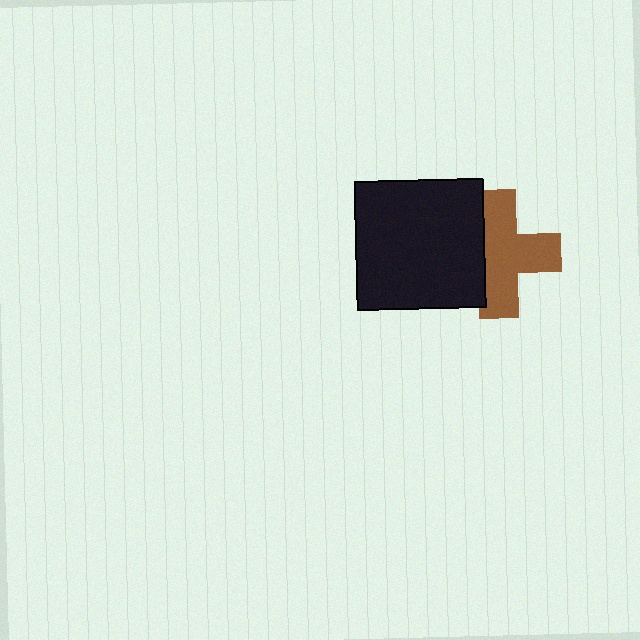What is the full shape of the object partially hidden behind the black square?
The partially hidden object is a brown cross.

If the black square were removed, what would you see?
You would see the complete brown cross.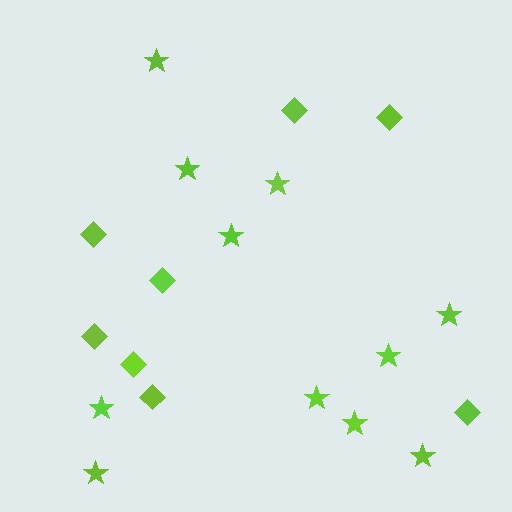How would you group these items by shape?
There are 2 groups: one group of stars (11) and one group of diamonds (8).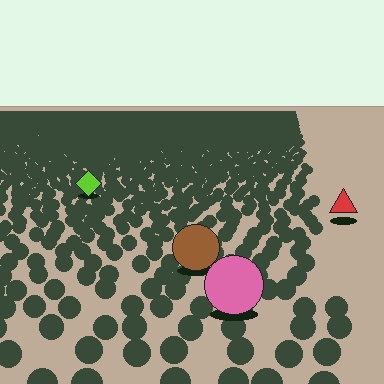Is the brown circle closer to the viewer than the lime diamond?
Yes. The brown circle is closer — you can tell from the texture gradient: the ground texture is coarser near it.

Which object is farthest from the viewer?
The lime diamond is farthest from the viewer. It appears smaller and the ground texture around it is denser.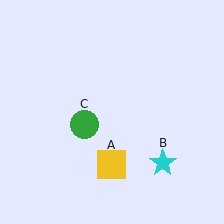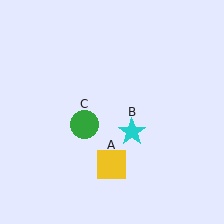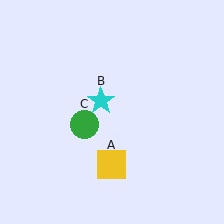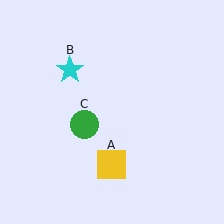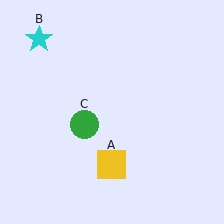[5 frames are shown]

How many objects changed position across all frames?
1 object changed position: cyan star (object B).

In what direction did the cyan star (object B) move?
The cyan star (object B) moved up and to the left.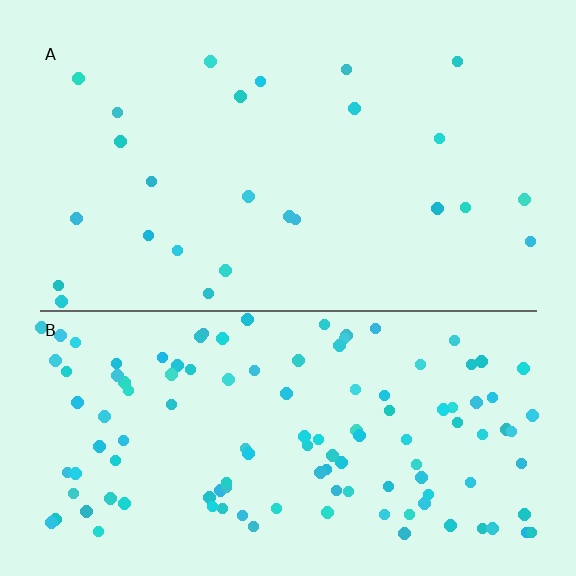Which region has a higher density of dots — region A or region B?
B (the bottom).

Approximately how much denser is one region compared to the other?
Approximately 4.7× — region B over region A.